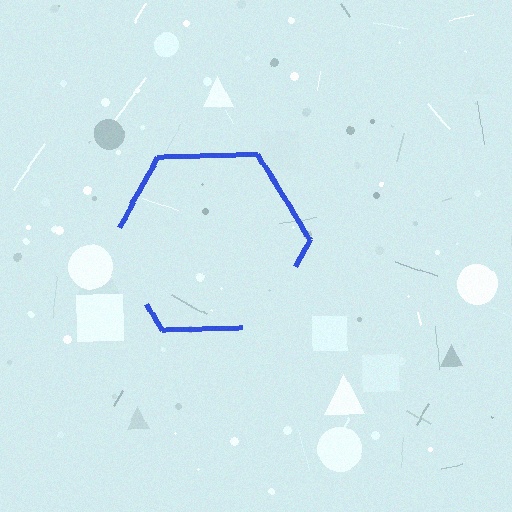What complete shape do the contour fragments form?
The contour fragments form a hexagon.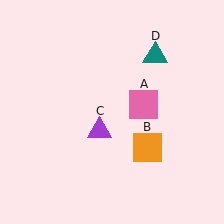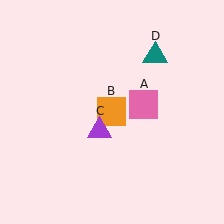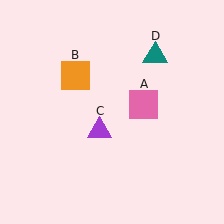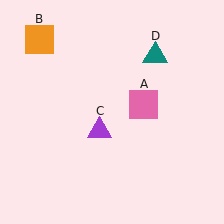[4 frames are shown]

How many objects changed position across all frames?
1 object changed position: orange square (object B).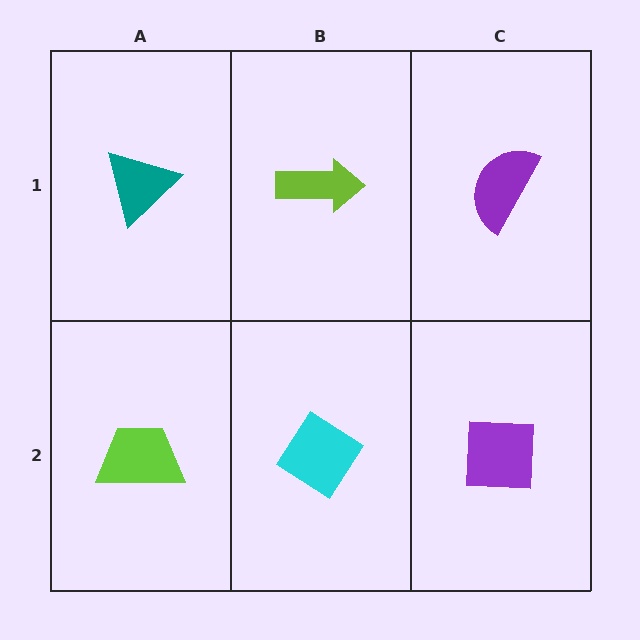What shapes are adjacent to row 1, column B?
A cyan diamond (row 2, column B), a teal triangle (row 1, column A), a purple semicircle (row 1, column C).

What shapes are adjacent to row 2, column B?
A lime arrow (row 1, column B), a lime trapezoid (row 2, column A), a purple square (row 2, column C).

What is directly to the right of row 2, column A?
A cyan diamond.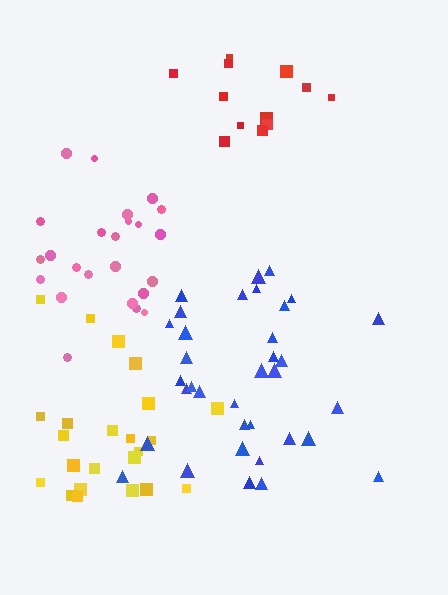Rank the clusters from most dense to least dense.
pink, blue, yellow, red.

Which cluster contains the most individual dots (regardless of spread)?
Blue (35).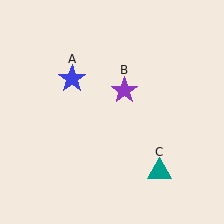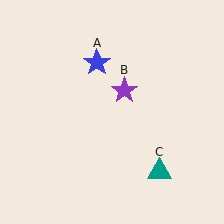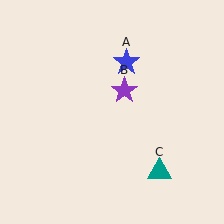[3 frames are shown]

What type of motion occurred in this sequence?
The blue star (object A) rotated clockwise around the center of the scene.